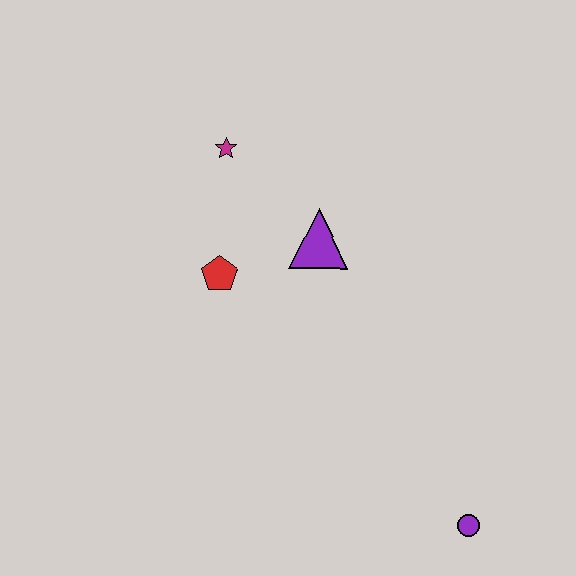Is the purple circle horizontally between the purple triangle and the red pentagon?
No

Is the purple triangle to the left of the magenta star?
No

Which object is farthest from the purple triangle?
The purple circle is farthest from the purple triangle.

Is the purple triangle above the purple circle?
Yes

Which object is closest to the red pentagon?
The purple triangle is closest to the red pentagon.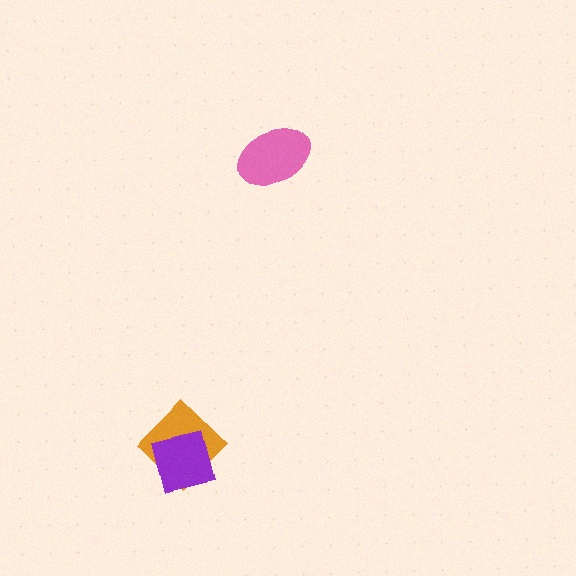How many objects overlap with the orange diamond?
1 object overlaps with the orange diamond.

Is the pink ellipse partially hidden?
No, no other shape covers it.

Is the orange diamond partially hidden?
Yes, it is partially covered by another shape.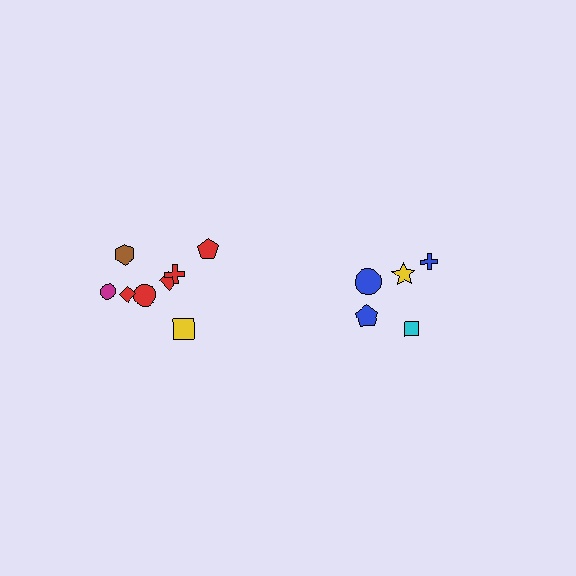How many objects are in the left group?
There are 8 objects.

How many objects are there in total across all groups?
There are 13 objects.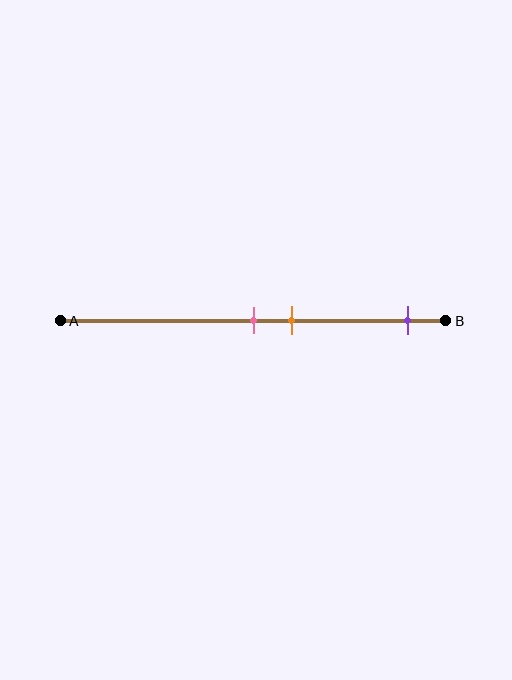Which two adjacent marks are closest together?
The pink and orange marks are the closest adjacent pair.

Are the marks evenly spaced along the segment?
No, the marks are not evenly spaced.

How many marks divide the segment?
There are 3 marks dividing the segment.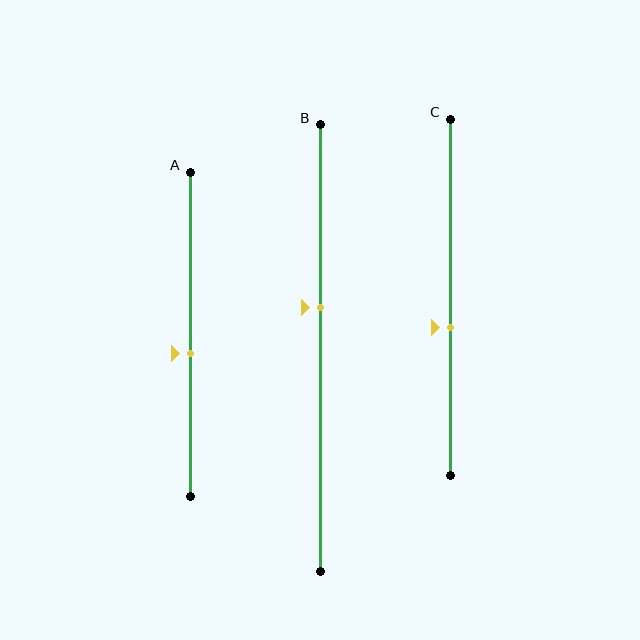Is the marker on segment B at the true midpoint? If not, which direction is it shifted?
No, the marker on segment B is shifted upward by about 9% of the segment length.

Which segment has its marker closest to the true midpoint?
Segment A has its marker closest to the true midpoint.